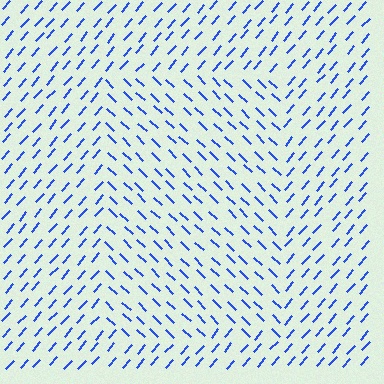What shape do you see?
I see a rectangle.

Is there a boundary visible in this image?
Yes, there is a texture boundary formed by a change in line orientation.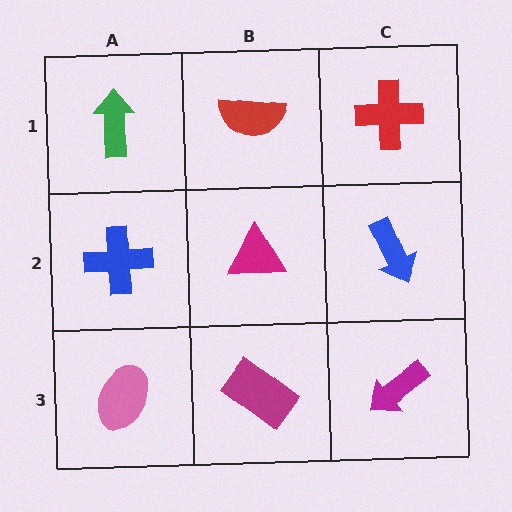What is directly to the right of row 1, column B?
A red cross.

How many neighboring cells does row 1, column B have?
3.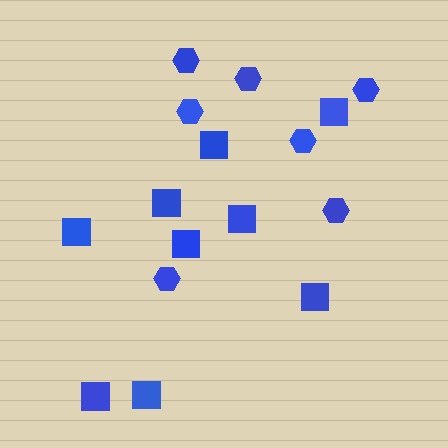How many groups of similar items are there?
There are 2 groups: one group of hexagons (7) and one group of squares (9).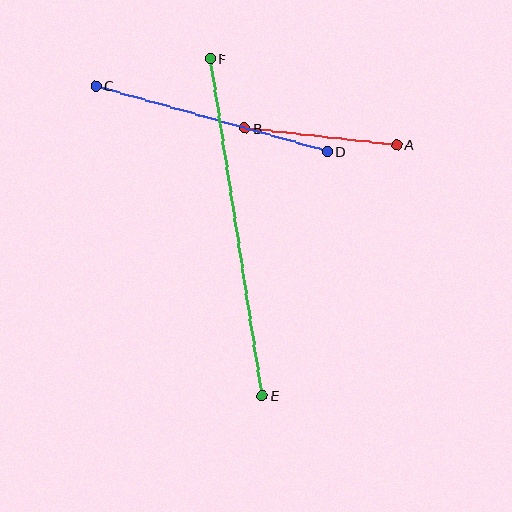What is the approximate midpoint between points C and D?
The midpoint is at approximately (212, 118) pixels.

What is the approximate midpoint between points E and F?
The midpoint is at approximately (236, 227) pixels.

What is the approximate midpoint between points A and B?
The midpoint is at approximately (321, 136) pixels.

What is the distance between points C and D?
The distance is approximately 241 pixels.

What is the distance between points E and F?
The distance is approximately 341 pixels.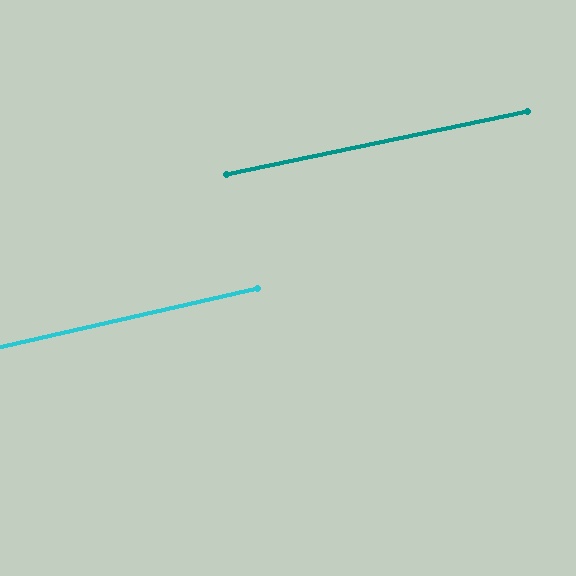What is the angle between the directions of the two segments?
Approximately 1 degree.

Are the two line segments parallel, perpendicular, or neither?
Parallel — their directions differ by only 1.0°.